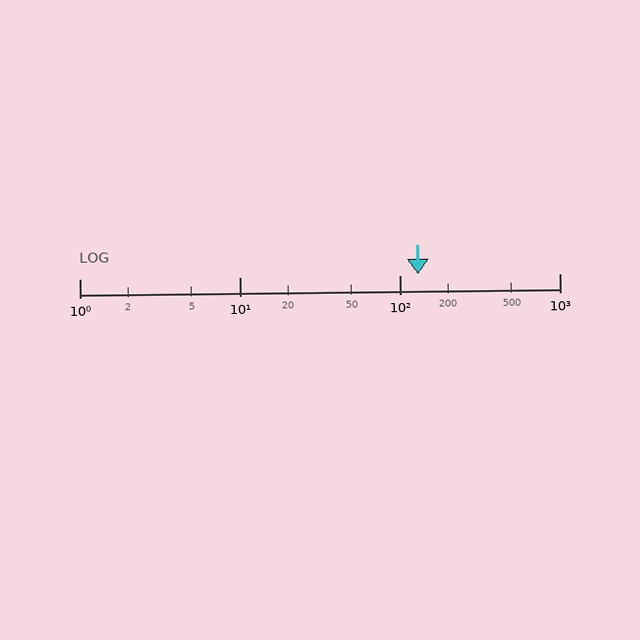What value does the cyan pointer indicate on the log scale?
The pointer indicates approximately 130.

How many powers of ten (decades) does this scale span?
The scale spans 3 decades, from 1 to 1000.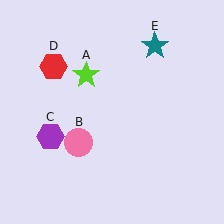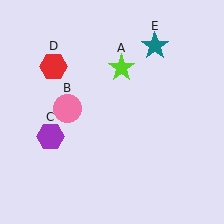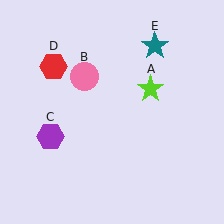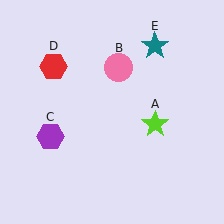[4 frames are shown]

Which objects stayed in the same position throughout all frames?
Purple hexagon (object C) and red hexagon (object D) and teal star (object E) remained stationary.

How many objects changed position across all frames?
2 objects changed position: lime star (object A), pink circle (object B).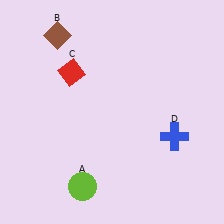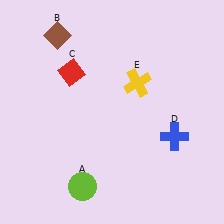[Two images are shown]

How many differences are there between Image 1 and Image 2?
There is 1 difference between the two images.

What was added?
A yellow cross (E) was added in Image 2.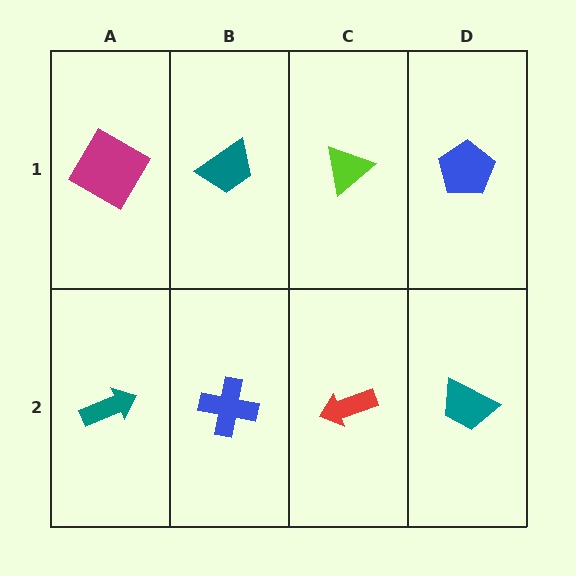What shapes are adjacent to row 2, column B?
A teal trapezoid (row 1, column B), a teal arrow (row 2, column A), a red arrow (row 2, column C).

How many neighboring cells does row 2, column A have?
2.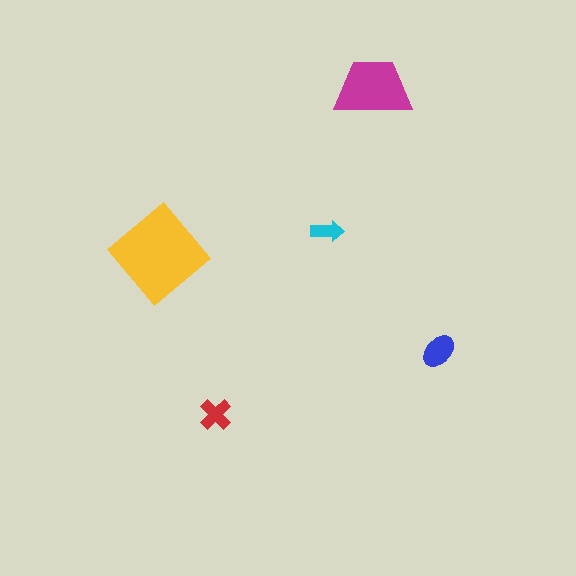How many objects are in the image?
There are 5 objects in the image.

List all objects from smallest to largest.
The cyan arrow, the red cross, the blue ellipse, the magenta trapezoid, the yellow diamond.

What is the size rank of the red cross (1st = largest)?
4th.